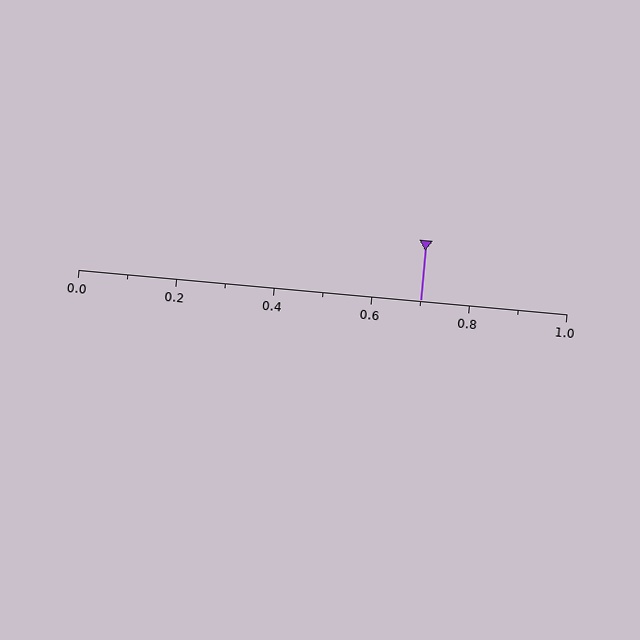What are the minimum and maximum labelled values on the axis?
The axis runs from 0.0 to 1.0.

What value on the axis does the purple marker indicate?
The marker indicates approximately 0.7.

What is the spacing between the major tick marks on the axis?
The major ticks are spaced 0.2 apart.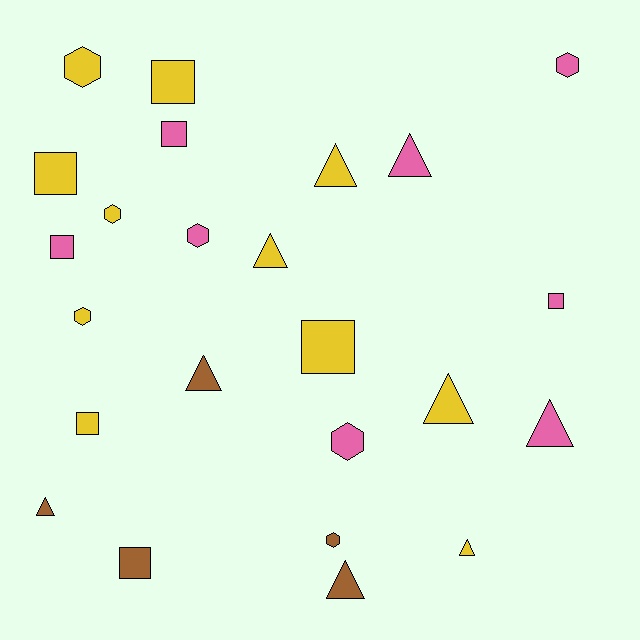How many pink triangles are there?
There are 2 pink triangles.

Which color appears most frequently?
Yellow, with 11 objects.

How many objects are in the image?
There are 24 objects.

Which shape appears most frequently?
Triangle, with 9 objects.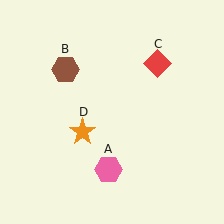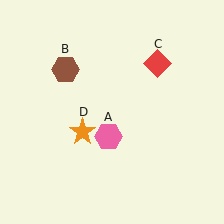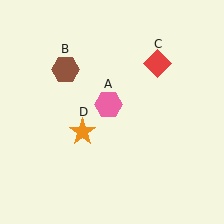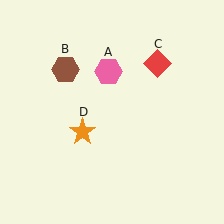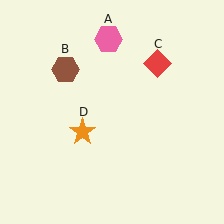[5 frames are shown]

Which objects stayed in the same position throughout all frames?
Brown hexagon (object B) and red diamond (object C) and orange star (object D) remained stationary.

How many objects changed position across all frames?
1 object changed position: pink hexagon (object A).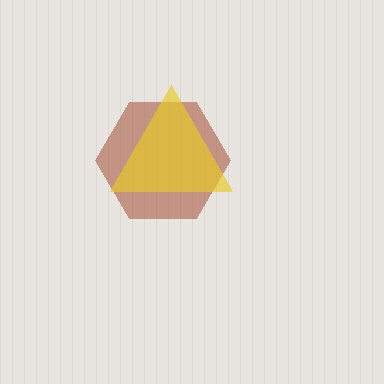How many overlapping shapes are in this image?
There are 2 overlapping shapes in the image.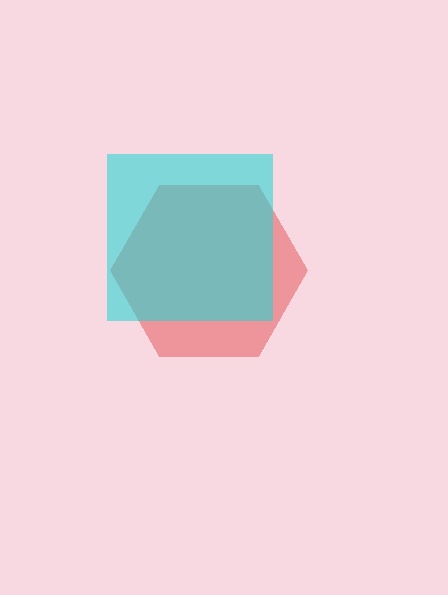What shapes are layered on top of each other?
The layered shapes are: a red hexagon, a cyan square.